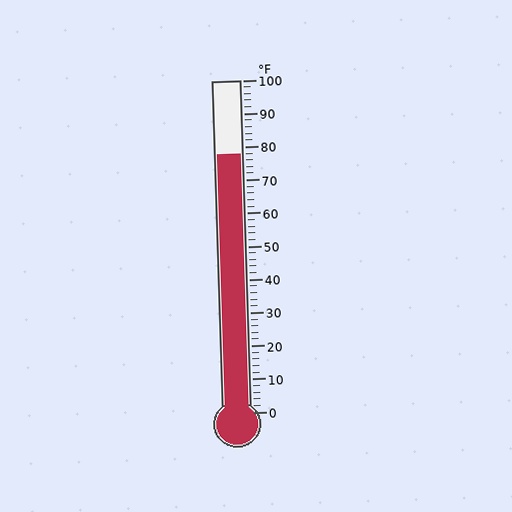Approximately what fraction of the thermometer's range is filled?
The thermometer is filled to approximately 80% of its range.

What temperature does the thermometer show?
The thermometer shows approximately 78°F.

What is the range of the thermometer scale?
The thermometer scale ranges from 0°F to 100°F.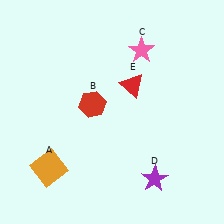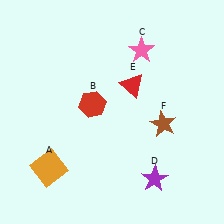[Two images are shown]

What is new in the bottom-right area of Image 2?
A brown star (F) was added in the bottom-right area of Image 2.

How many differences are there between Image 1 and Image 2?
There is 1 difference between the two images.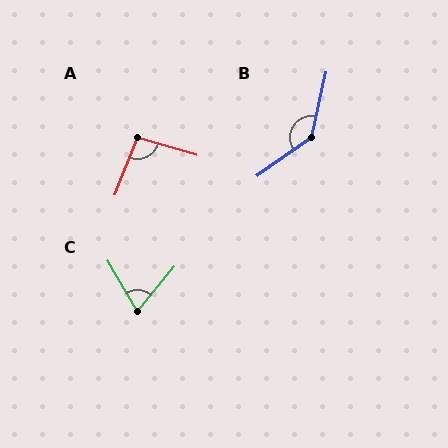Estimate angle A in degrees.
Approximately 95 degrees.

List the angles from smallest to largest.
C (70°), A (95°), B (138°).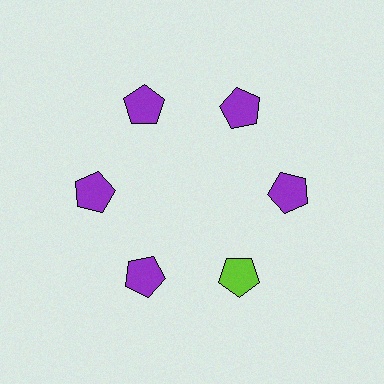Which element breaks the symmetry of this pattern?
The lime pentagon at roughly the 5 o'clock position breaks the symmetry. All other shapes are purple pentagons.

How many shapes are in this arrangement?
There are 6 shapes arranged in a ring pattern.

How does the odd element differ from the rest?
It has a different color: lime instead of purple.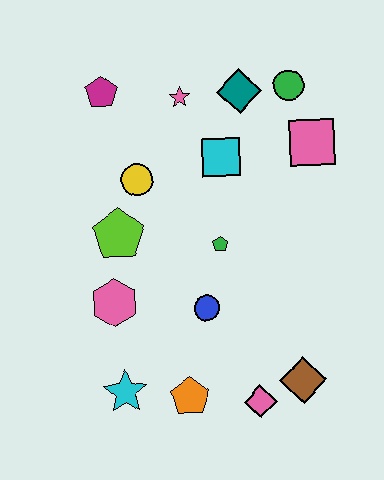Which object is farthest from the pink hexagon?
The green circle is farthest from the pink hexagon.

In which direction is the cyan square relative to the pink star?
The cyan square is below the pink star.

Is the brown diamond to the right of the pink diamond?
Yes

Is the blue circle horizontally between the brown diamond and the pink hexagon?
Yes